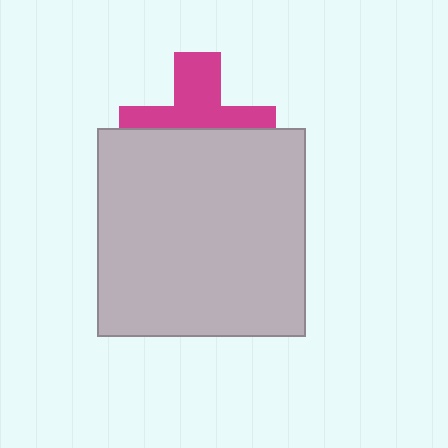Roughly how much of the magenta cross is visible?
About half of it is visible (roughly 48%).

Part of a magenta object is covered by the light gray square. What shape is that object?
It is a cross.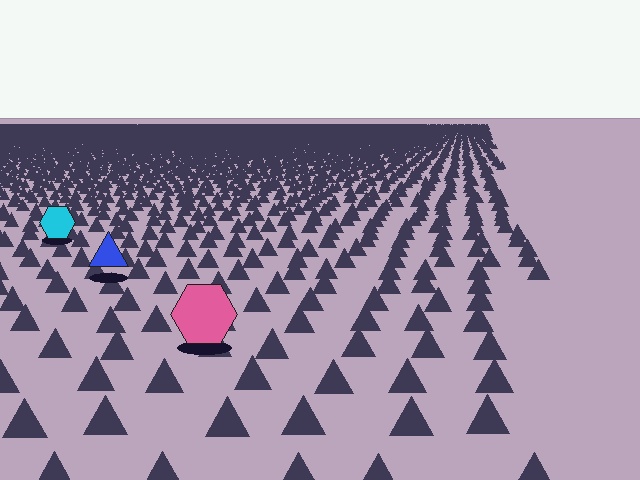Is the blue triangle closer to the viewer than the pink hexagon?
No. The pink hexagon is closer — you can tell from the texture gradient: the ground texture is coarser near it.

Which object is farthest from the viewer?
The cyan hexagon is farthest from the viewer. It appears smaller and the ground texture around it is denser.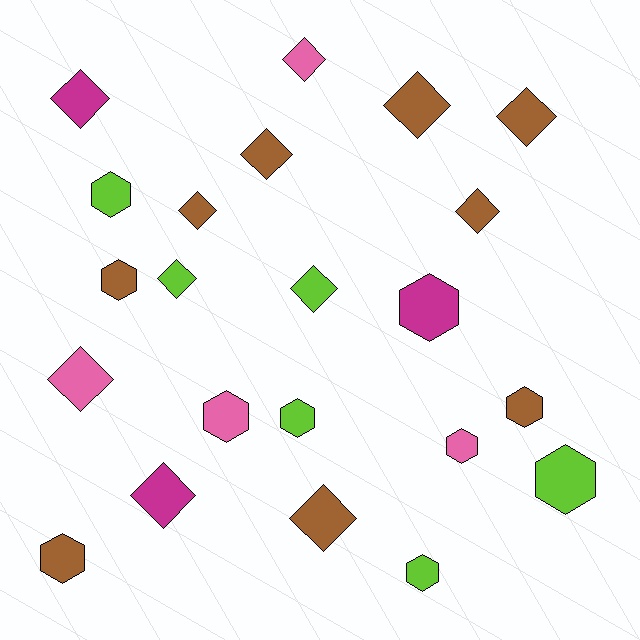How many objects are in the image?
There are 22 objects.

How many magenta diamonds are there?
There are 2 magenta diamonds.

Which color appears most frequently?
Brown, with 9 objects.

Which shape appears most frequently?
Diamond, with 12 objects.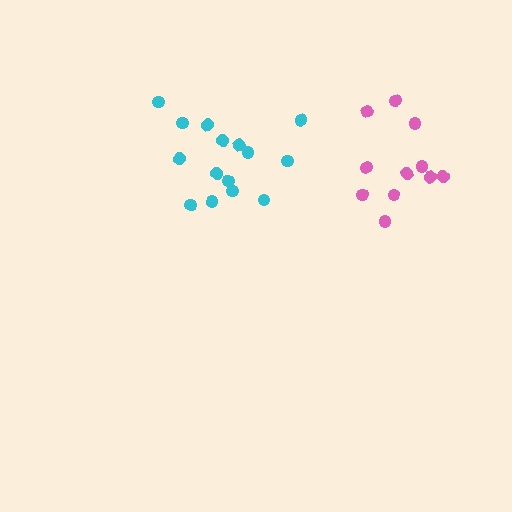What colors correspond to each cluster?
The clusters are colored: cyan, pink.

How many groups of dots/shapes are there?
There are 2 groups.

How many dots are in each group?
Group 1: 15 dots, Group 2: 11 dots (26 total).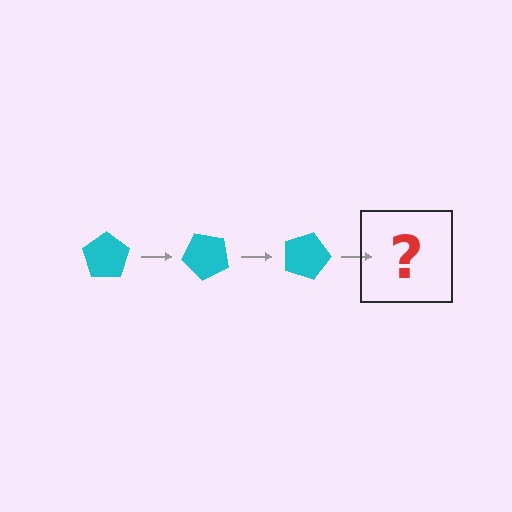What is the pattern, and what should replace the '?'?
The pattern is that the pentagon rotates 45 degrees each step. The '?' should be a cyan pentagon rotated 135 degrees.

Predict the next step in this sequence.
The next step is a cyan pentagon rotated 135 degrees.